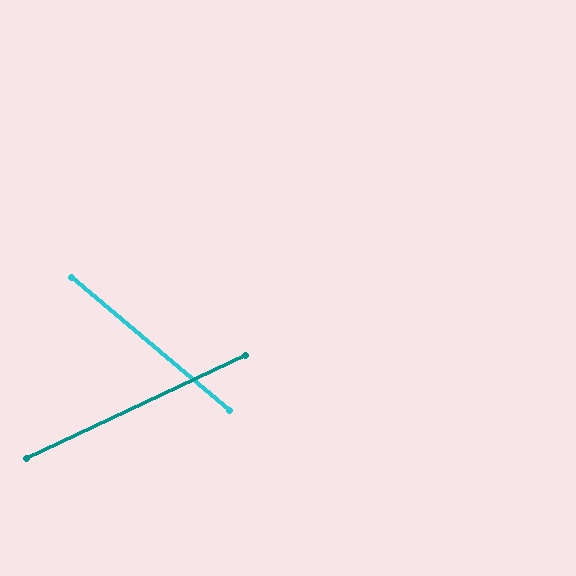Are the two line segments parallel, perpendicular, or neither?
Neither parallel nor perpendicular — they differ by about 65°.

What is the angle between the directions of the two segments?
Approximately 65 degrees.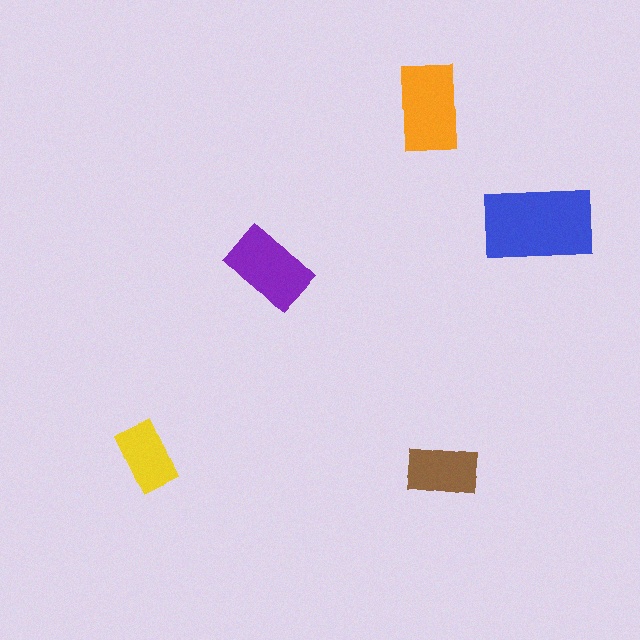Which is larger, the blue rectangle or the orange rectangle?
The blue one.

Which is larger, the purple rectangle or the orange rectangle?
The orange one.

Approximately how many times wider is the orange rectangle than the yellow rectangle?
About 1.5 times wider.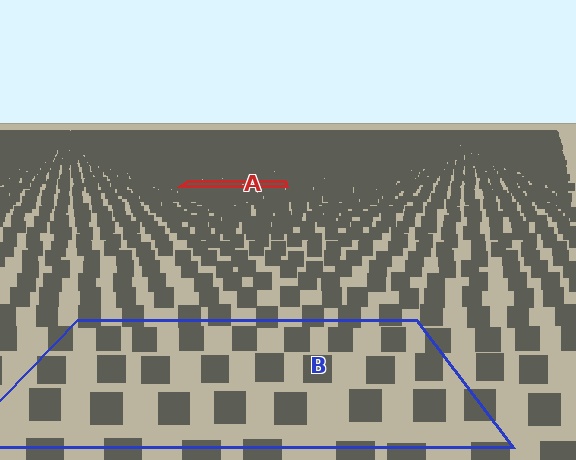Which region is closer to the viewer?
Region B is closer. The texture elements there are larger and more spread out.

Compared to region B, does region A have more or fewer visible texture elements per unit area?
Region A has more texture elements per unit area — they are packed more densely because it is farther away.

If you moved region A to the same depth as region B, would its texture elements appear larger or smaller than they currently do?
They would appear larger. At a closer depth, the same texture elements are projected at a bigger on-screen size.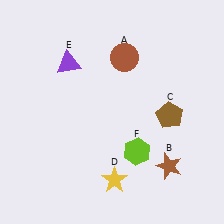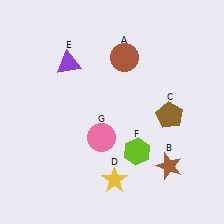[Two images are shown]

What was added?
A pink circle (G) was added in Image 2.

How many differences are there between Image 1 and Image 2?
There is 1 difference between the two images.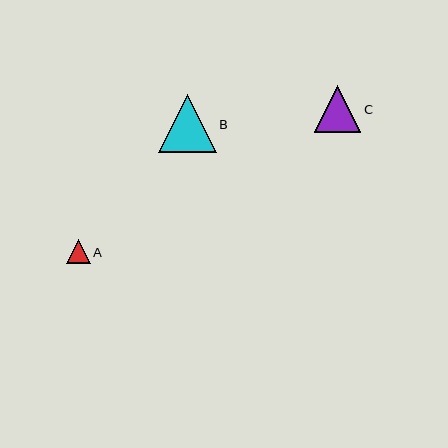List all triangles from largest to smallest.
From largest to smallest: B, C, A.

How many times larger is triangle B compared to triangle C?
Triangle B is approximately 1.2 times the size of triangle C.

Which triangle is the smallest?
Triangle A is the smallest with a size of approximately 24 pixels.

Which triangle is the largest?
Triangle B is the largest with a size of approximately 58 pixels.